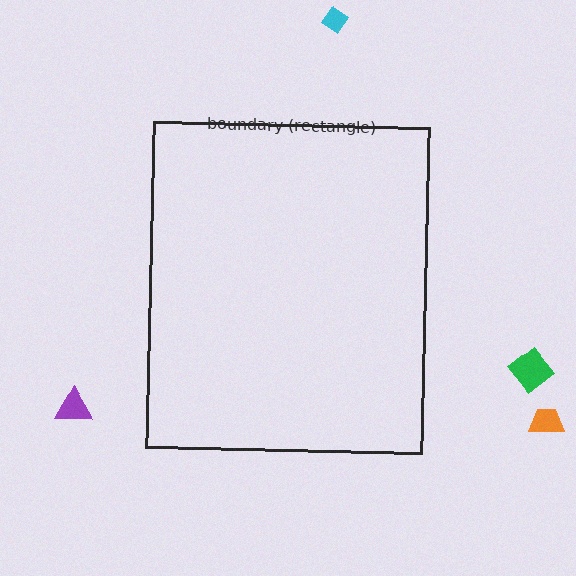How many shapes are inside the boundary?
0 inside, 4 outside.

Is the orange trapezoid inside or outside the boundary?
Outside.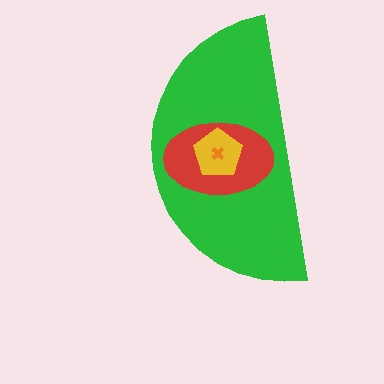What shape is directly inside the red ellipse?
The yellow pentagon.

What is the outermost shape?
The green semicircle.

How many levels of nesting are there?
4.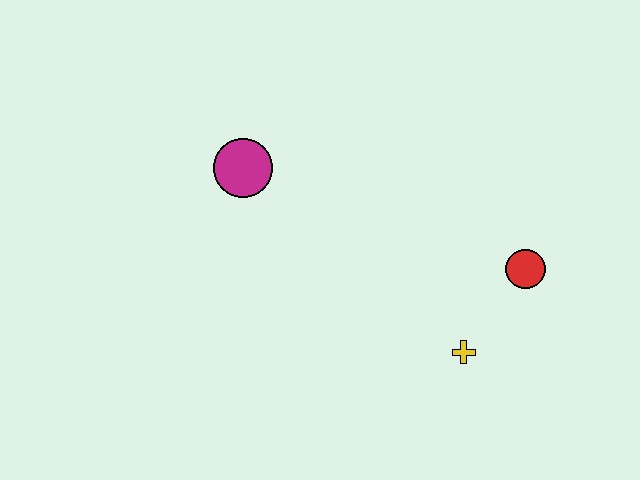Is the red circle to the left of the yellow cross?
No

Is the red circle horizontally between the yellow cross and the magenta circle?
No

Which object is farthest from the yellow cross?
The magenta circle is farthest from the yellow cross.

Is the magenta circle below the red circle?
No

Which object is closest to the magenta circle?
The yellow cross is closest to the magenta circle.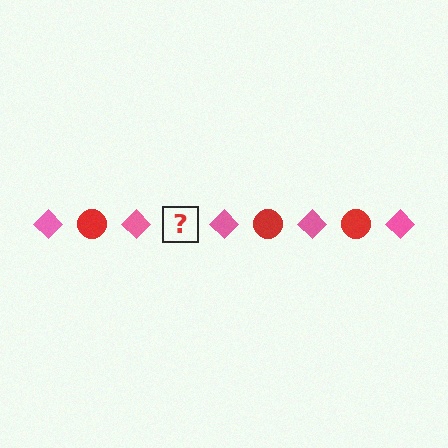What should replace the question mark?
The question mark should be replaced with a red circle.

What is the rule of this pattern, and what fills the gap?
The rule is that the pattern alternates between pink diamond and red circle. The gap should be filled with a red circle.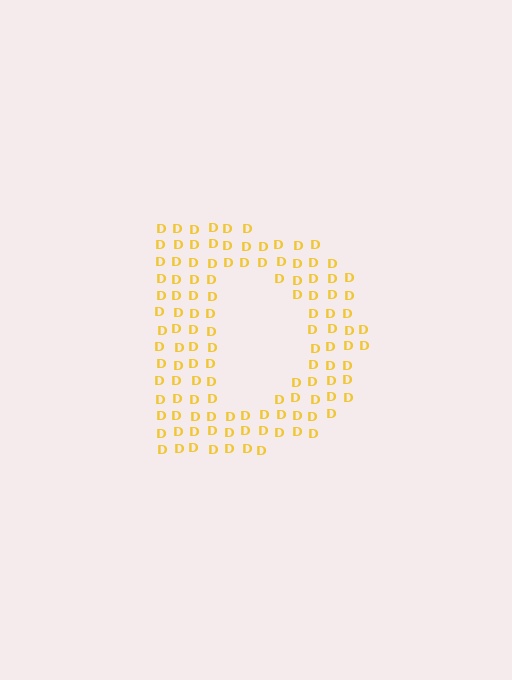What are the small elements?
The small elements are letter D's.